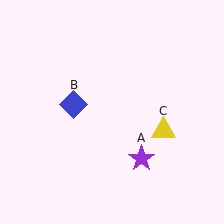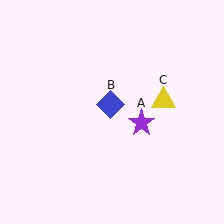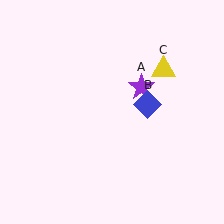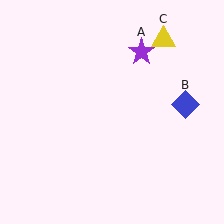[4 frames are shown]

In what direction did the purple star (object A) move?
The purple star (object A) moved up.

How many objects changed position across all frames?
3 objects changed position: purple star (object A), blue diamond (object B), yellow triangle (object C).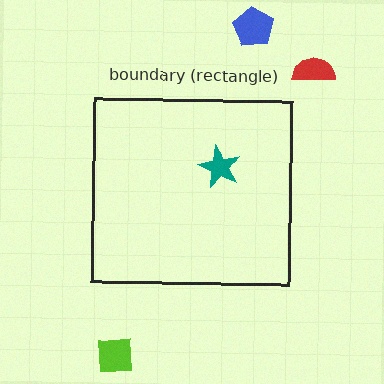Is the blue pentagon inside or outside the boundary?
Outside.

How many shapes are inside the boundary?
1 inside, 3 outside.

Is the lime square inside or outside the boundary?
Outside.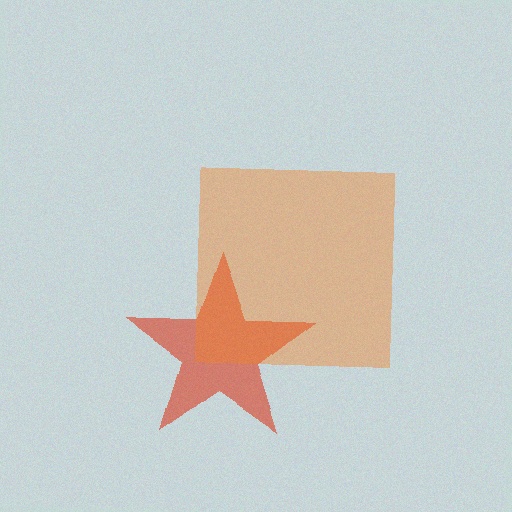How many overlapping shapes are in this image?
There are 2 overlapping shapes in the image.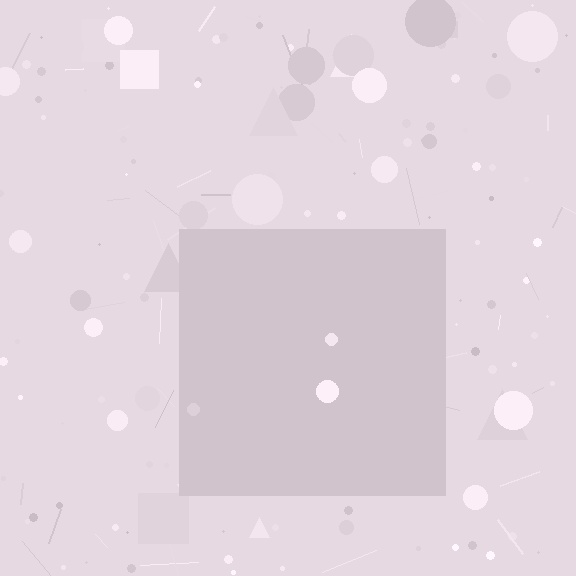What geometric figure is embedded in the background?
A square is embedded in the background.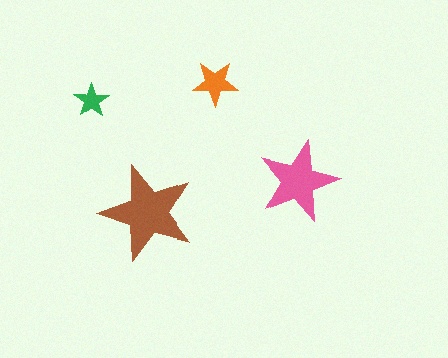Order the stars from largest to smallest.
the brown one, the pink one, the orange one, the green one.